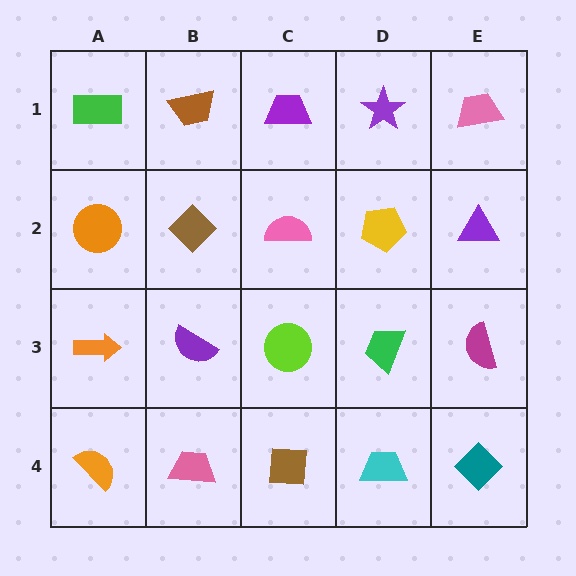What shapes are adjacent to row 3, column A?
An orange circle (row 2, column A), an orange semicircle (row 4, column A), a purple semicircle (row 3, column B).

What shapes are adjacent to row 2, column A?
A green rectangle (row 1, column A), an orange arrow (row 3, column A), a brown diamond (row 2, column B).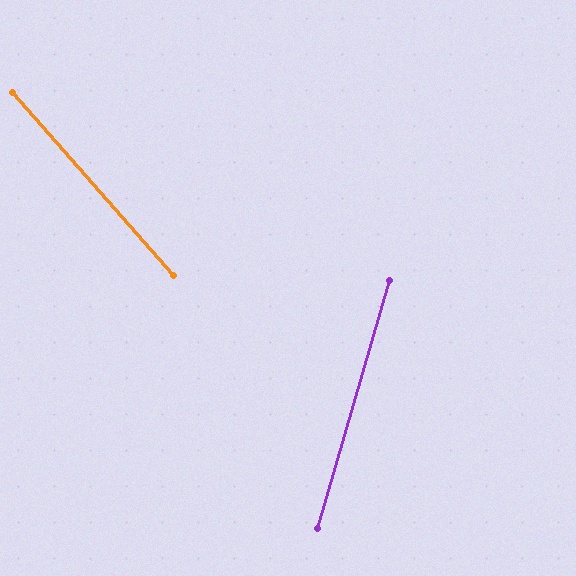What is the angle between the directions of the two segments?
Approximately 57 degrees.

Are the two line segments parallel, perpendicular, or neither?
Neither parallel nor perpendicular — they differ by about 57°.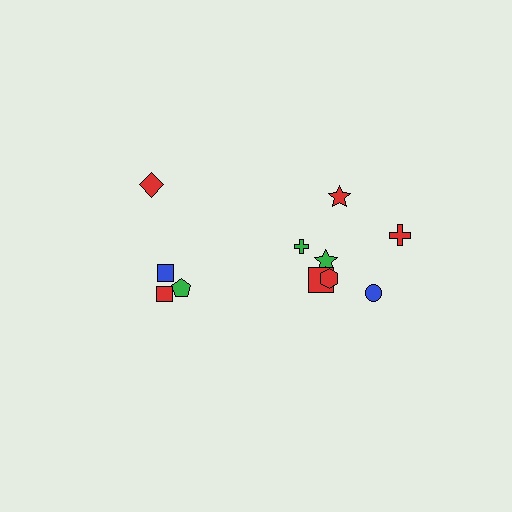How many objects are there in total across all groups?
There are 11 objects.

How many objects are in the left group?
There are 4 objects.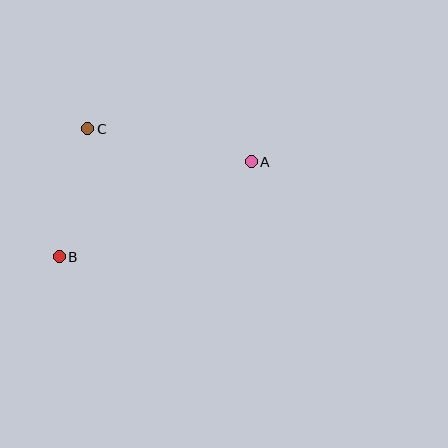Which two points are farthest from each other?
Points A and B are farthest from each other.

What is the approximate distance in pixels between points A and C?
The distance between A and C is approximately 167 pixels.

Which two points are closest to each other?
Points B and C are closest to each other.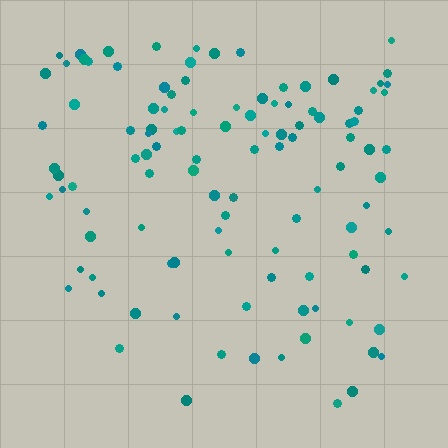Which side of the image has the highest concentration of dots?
The top.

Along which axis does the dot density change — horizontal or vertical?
Vertical.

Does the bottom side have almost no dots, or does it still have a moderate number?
Still a moderate number, just noticeably fewer than the top.